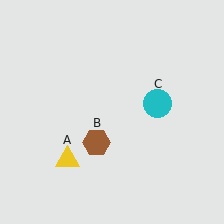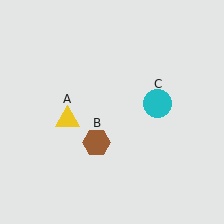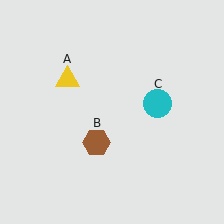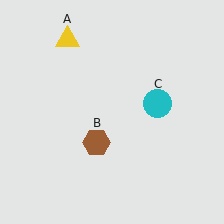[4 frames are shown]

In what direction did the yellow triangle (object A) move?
The yellow triangle (object A) moved up.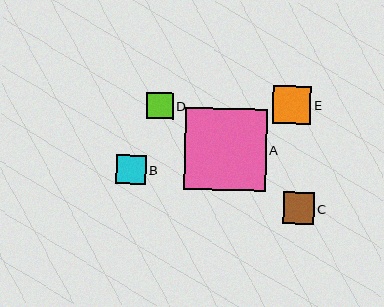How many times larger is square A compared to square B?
Square A is approximately 2.8 times the size of square B.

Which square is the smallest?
Square D is the smallest with a size of approximately 27 pixels.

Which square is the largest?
Square A is the largest with a size of approximately 82 pixels.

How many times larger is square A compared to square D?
Square A is approximately 3.1 times the size of square D.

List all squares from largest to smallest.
From largest to smallest: A, E, C, B, D.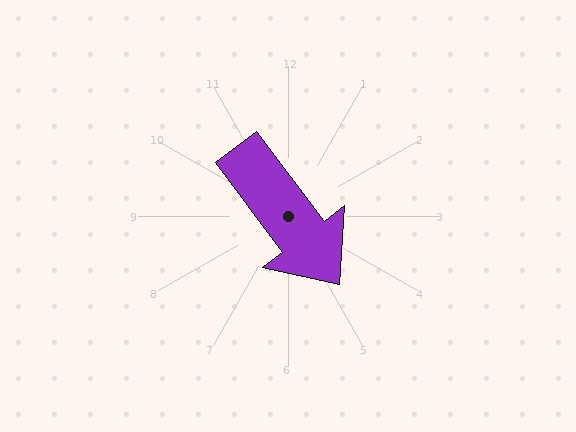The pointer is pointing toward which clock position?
Roughly 5 o'clock.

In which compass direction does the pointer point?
Southeast.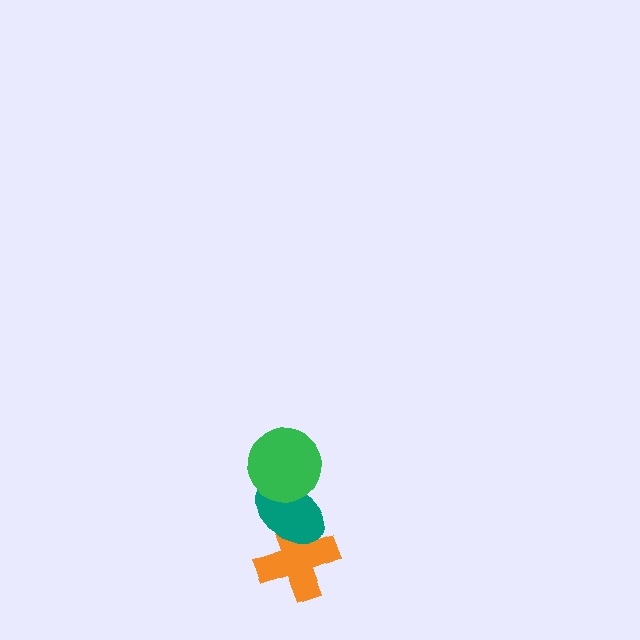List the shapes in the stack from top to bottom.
From top to bottom: the green circle, the teal ellipse, the orange cross.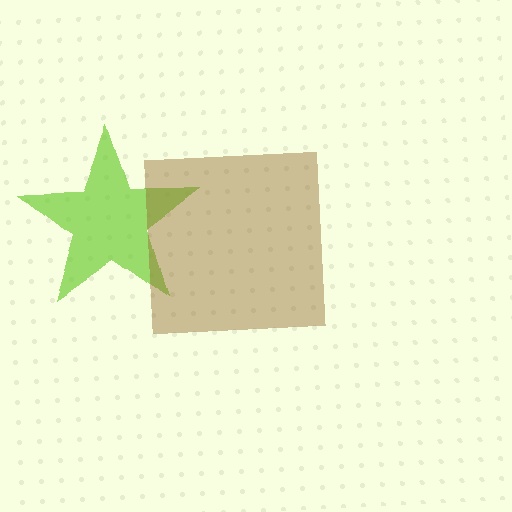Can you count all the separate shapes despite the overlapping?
Yes, there are 2 separate shapes.